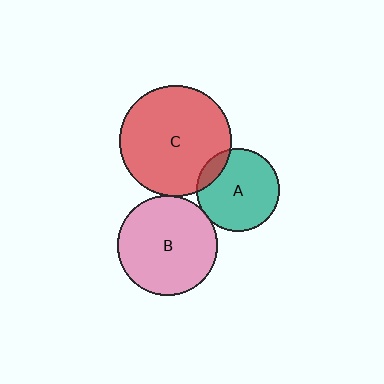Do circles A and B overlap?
Yes.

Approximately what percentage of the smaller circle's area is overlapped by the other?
Approximately 5%.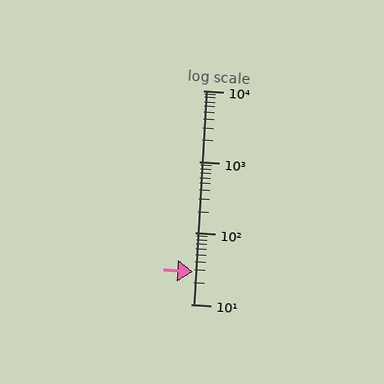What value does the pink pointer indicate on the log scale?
The pointer indicates approximately 29.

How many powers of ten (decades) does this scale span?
The scale spans 3 decades, from 10 to 10000.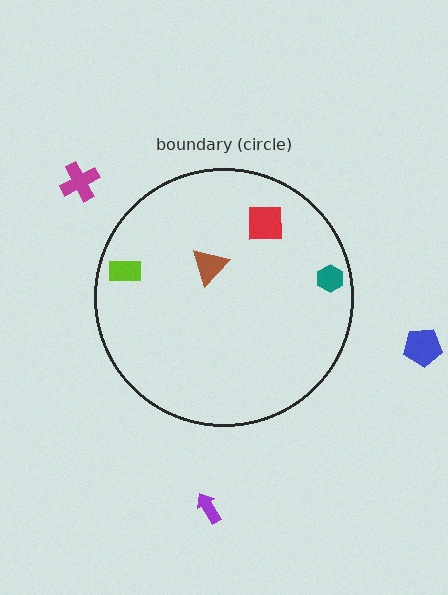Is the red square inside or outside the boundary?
Inside.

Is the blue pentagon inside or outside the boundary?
Outside.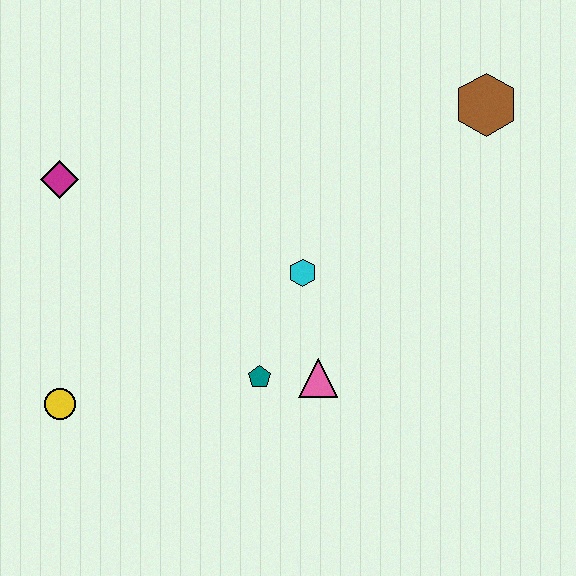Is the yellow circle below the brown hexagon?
Yes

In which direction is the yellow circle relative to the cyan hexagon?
The yellow circle is to the left of the cyan hexagon.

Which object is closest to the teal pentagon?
The pink triangle is closest to the teal pentagon.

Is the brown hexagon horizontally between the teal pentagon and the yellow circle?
No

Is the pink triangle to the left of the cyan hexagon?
No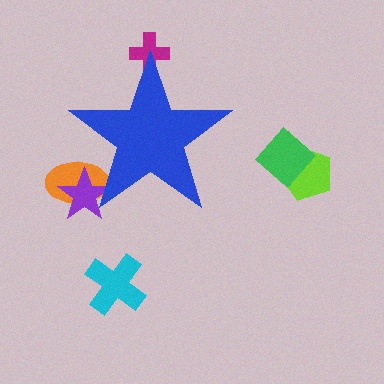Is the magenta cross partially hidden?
Yes, the magenta cross is partially hidden behind the blue star.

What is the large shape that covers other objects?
A blue star.